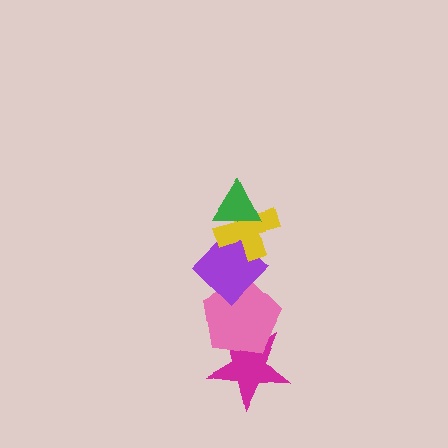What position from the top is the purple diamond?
The purple diamond is 3rd from the top.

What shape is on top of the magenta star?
The pink pentagon is on top of the magenta star.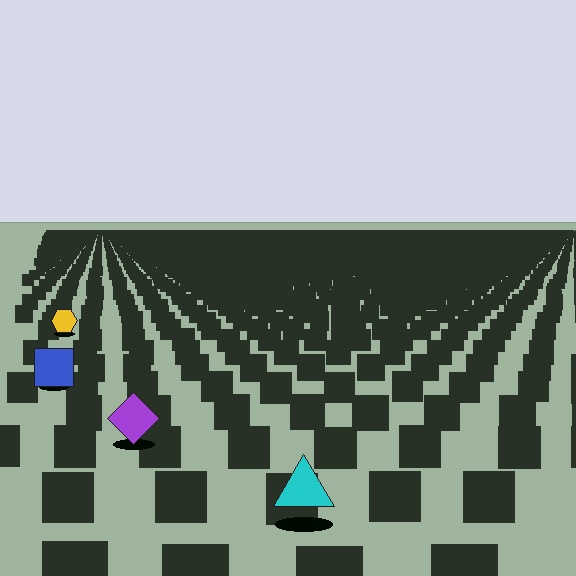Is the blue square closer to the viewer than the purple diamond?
No. The purple diamond is closer — you can tell from the texture gradient: the ground texture is coarser near it.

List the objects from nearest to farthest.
From nearest to farthest: the cyan triangle, the purple diamond, the blue square, the yellow hexagon.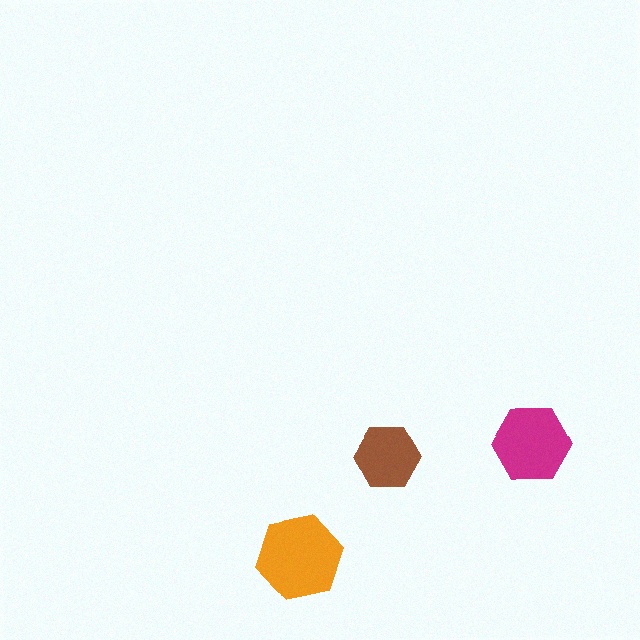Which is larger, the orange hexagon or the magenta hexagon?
The orange one.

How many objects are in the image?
There are 3 objects in the image.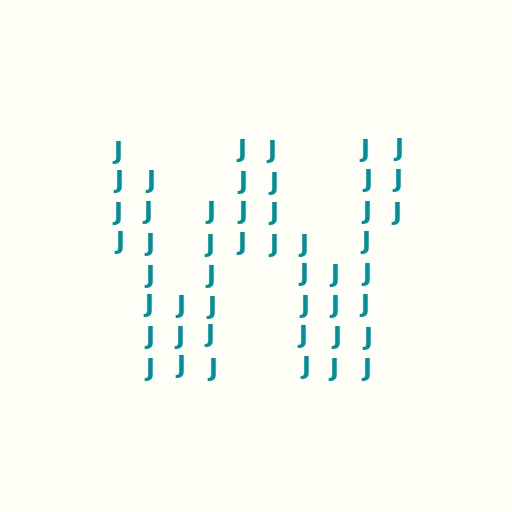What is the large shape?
The large shape is the letter W.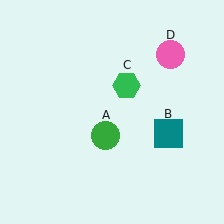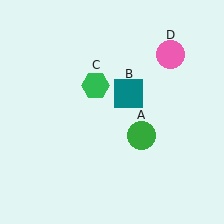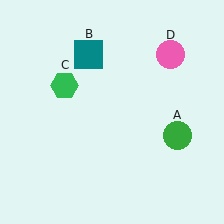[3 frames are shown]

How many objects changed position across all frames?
3 objects changed position: green circle (object A), teal square (object B), green hexagon (object C).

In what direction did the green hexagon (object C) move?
The green hexagon (object C) moved left.